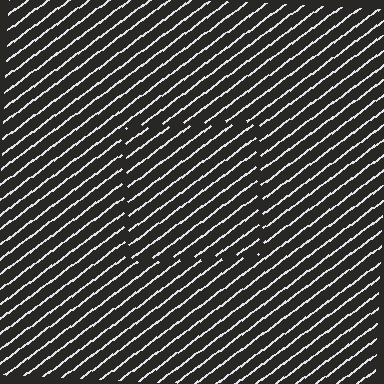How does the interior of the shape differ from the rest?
The interior of the shape contains the same grating, shifted by half a period — the contour is defined by the phase discontinuity where line-ends from the inner and outer gratings abut.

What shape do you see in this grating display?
An illusory square. The interior of the shape contains the same grating, shifted by half a period — the contour is defined by the phase discontinuity where line-ends from the inner and outer gratings abut.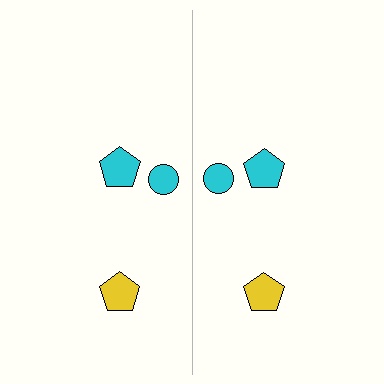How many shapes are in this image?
There are 6 shapes in this image.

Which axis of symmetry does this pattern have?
The pattern has a vertical axis of symmetry running through the center of the image.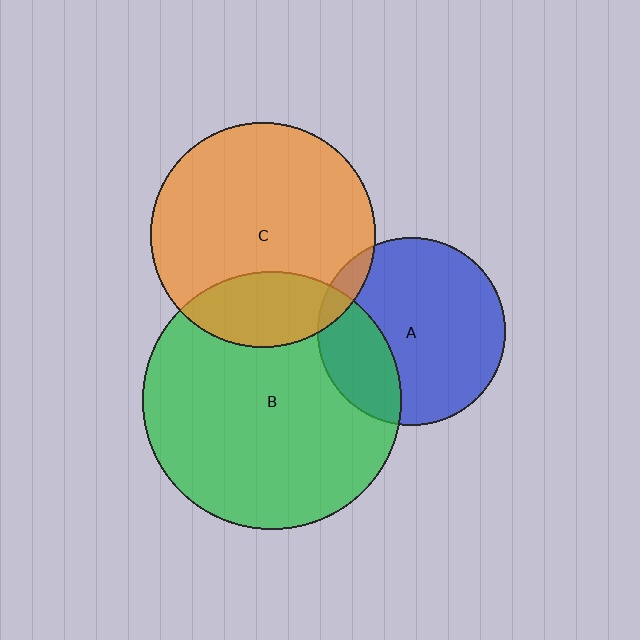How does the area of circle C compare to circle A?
Approximately 1.4 times.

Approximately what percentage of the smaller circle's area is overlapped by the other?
Approximately 10%.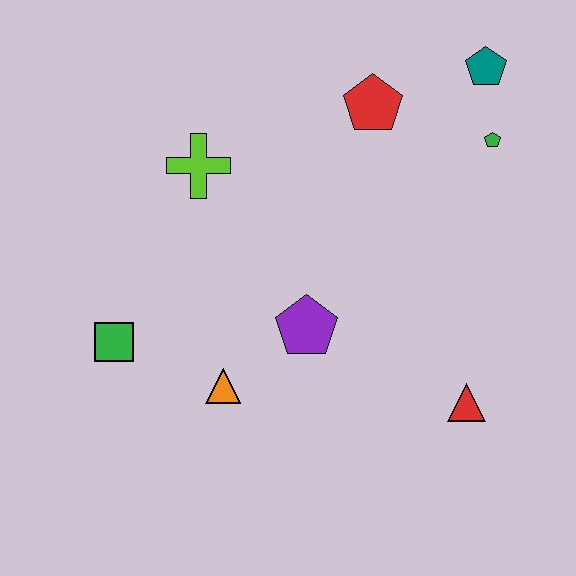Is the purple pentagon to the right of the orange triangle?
Yes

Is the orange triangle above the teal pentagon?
No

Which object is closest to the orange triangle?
The purple pentagon is closest to the orange triangle.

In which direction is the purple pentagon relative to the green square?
The purple pentagon is to the right of the green square.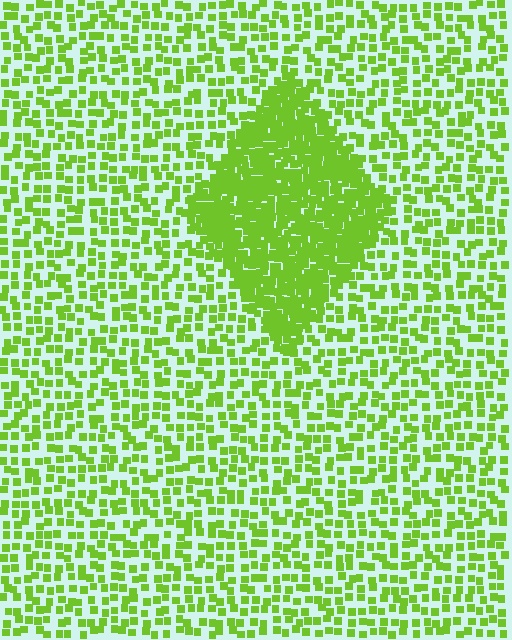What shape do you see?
I see a diamond.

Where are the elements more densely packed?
The elements are more densely packed inside the diamond boundary.